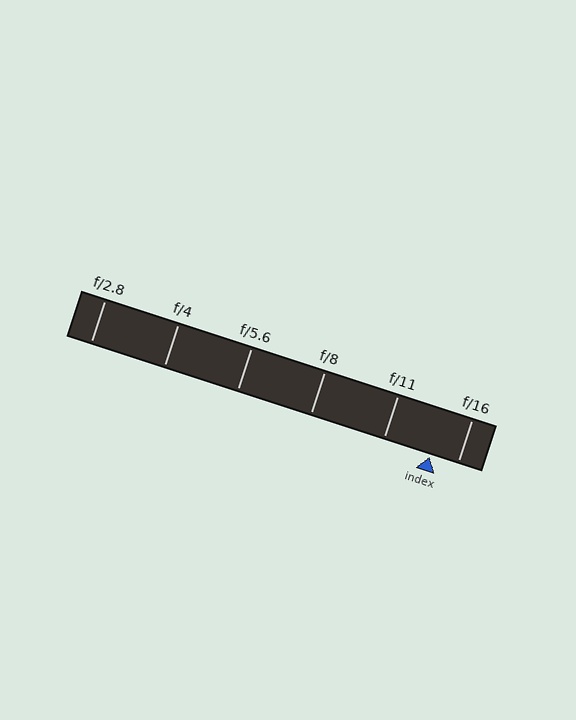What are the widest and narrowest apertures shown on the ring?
The widest aperture shown is f/2.8 and the narrowest is f/16.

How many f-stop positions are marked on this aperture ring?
There are 6 f-stop positions marked.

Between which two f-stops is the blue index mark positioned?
The index mark is between f/11 and f/16.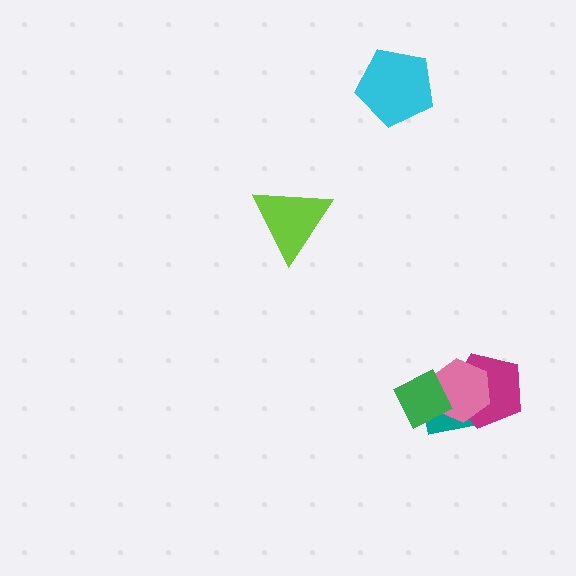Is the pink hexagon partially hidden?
Yes, it is partially covered by another shape.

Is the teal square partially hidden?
Yes, it is partially covered by another shape.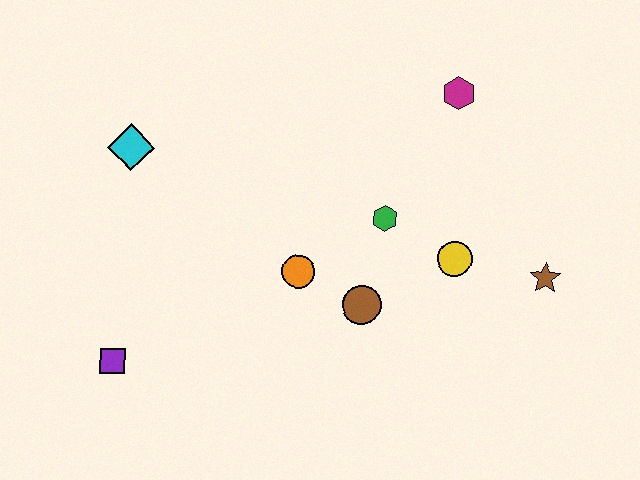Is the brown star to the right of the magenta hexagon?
Yes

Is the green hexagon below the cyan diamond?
Yes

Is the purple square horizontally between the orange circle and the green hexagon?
No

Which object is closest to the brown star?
The yellow circle is closest to the brown star.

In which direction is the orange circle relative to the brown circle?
The orange circle is to the left of the brown circle.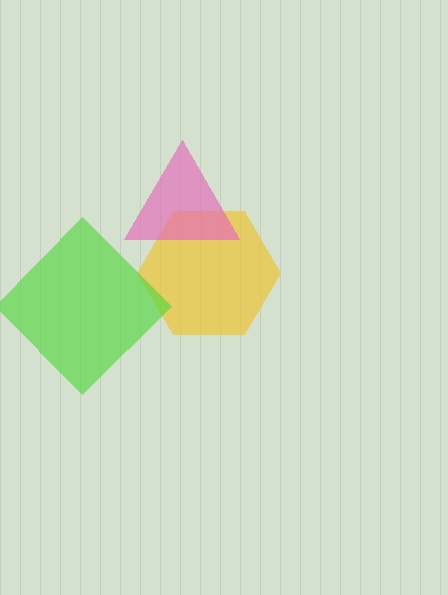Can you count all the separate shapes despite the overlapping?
Yes, there are 3 separate shapes.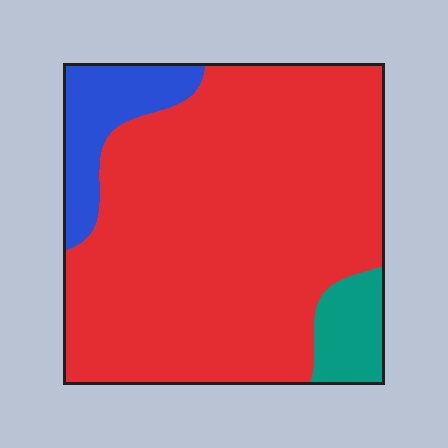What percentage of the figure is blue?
Blue covers around 10% of the figure.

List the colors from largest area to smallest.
From largest to smallest: red, blue, teal.